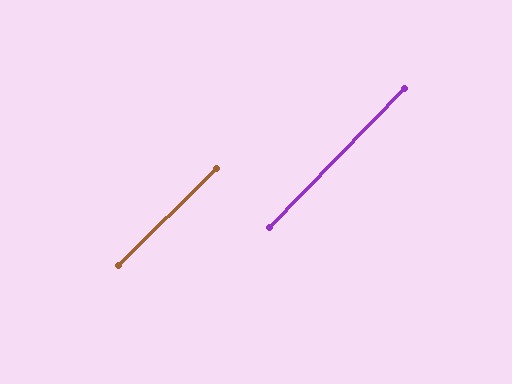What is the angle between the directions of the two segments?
Approximately 1 degree.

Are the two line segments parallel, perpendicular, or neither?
Parallel — their directions differ by only 1.0°.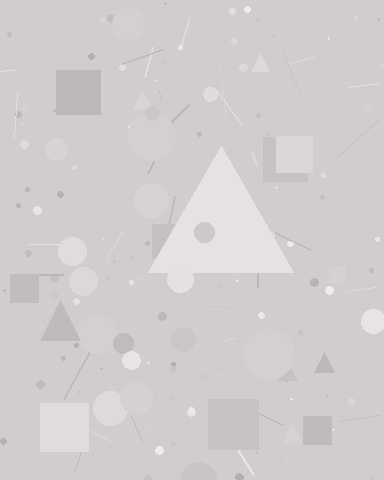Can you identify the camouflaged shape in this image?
The camouflaged shape is a triangle.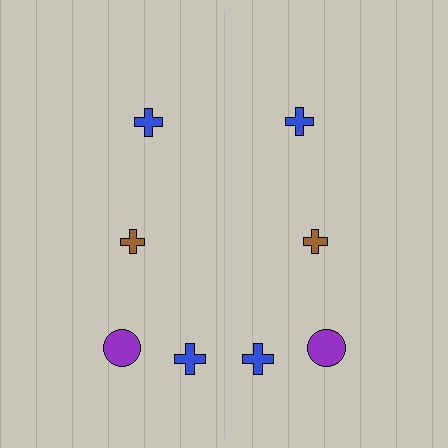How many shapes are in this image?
There are 8 shapes in this image.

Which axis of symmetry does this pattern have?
The pattern has a vertical axis of symmetry running through the center of the image.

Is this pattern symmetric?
Yes, this pattern has bilateral (reflection) symmetry.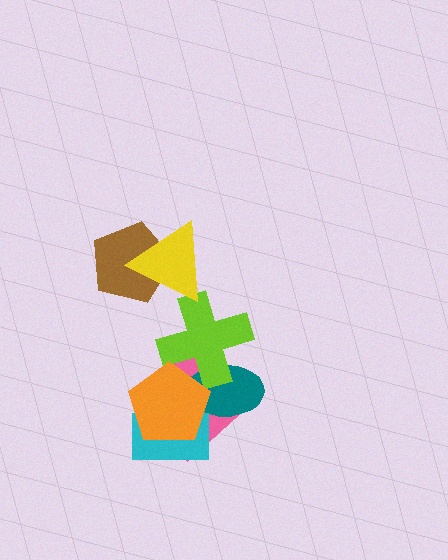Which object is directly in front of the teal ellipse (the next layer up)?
The lime cross is directly in front of the teal ellipse.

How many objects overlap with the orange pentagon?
4 objects overlap with the orange pentagon.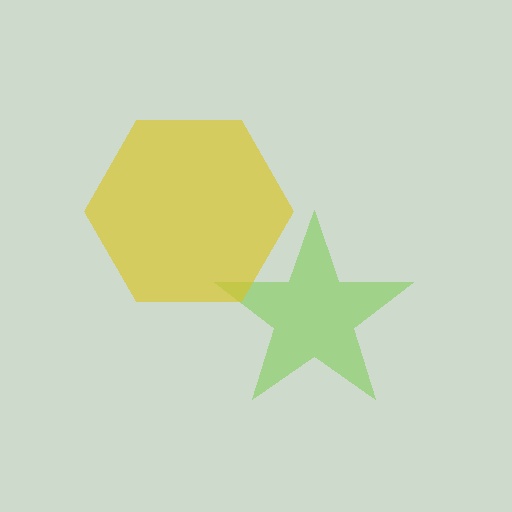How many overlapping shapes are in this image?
There are 2 overlapping shapes in the image.